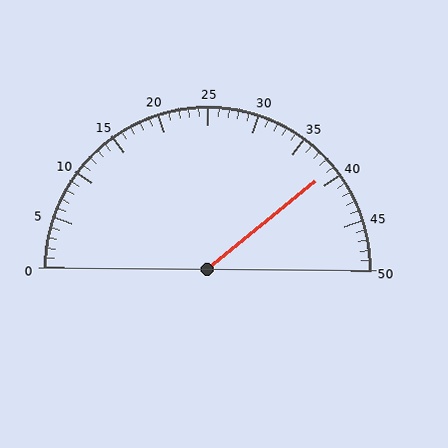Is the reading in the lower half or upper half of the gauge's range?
The reading is in the upper half of the range (0 to 50).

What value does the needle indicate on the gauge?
The needle indicates approximately 39.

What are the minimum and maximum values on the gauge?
The gauge ranges from 0 to 50.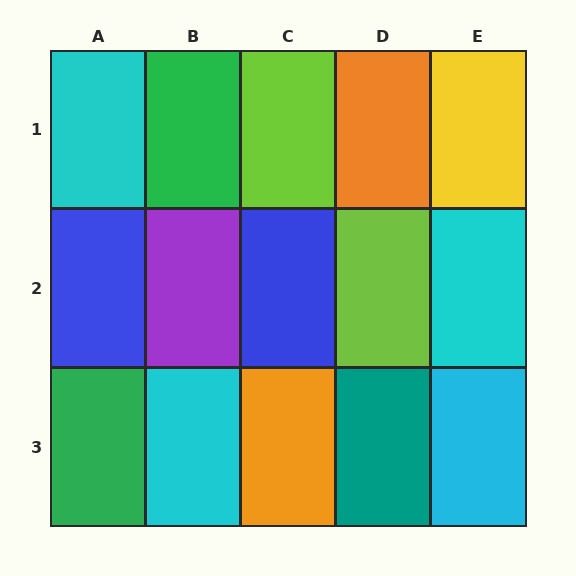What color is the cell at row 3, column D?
Teal.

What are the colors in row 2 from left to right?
Blue, purple, blue, lime, cyan.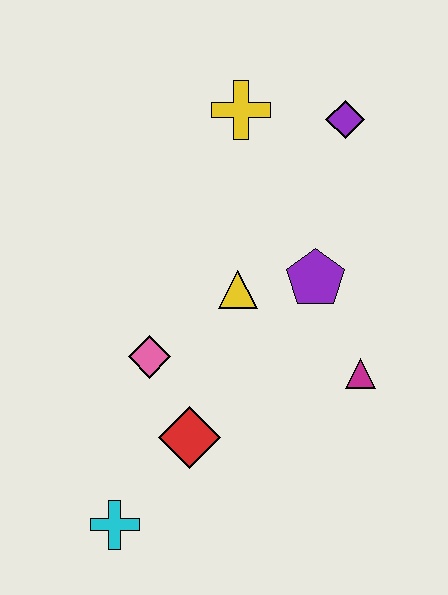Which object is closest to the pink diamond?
The red diamond is closest to the pink diamond.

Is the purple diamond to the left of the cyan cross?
No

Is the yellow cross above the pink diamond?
Yes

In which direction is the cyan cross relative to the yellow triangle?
The cyan cross is below the yellow triangle.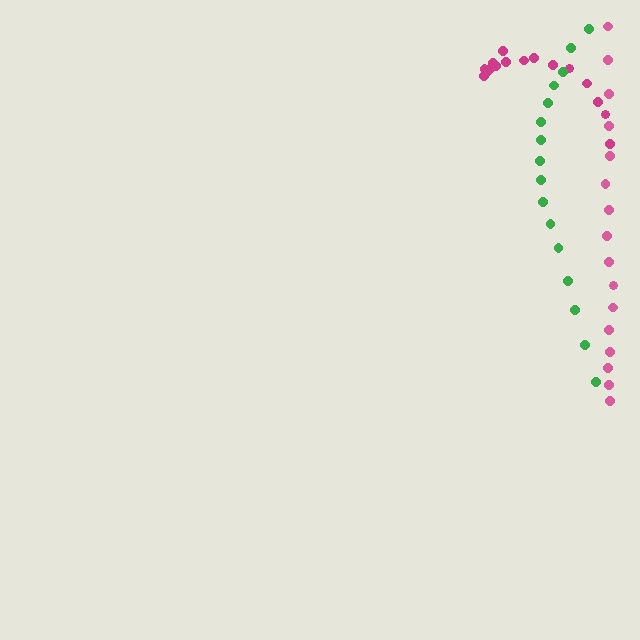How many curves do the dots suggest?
There are 3 distinct paths.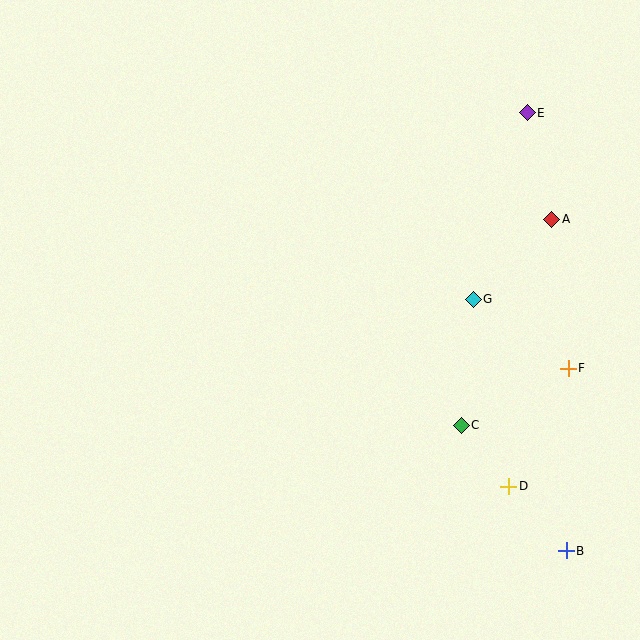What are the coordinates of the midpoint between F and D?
The midpoint between F and D is at (538, 427).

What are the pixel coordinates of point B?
Point B is at (566, 551).